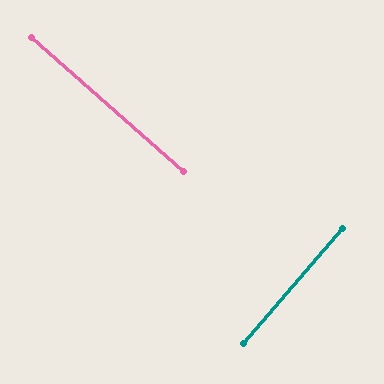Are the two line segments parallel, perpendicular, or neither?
Perpendicular — they meet at approximately 89°.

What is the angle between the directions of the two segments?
Approximately 89 degrees.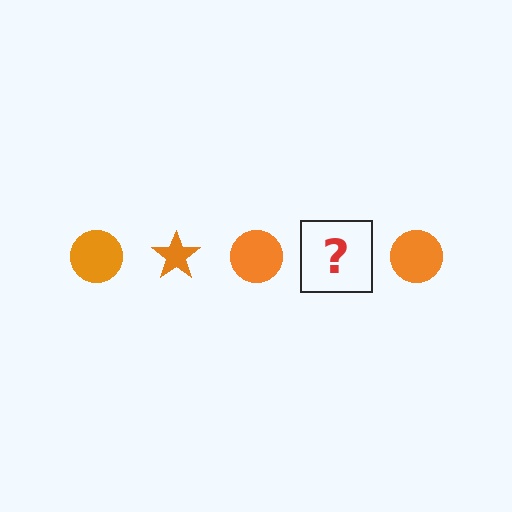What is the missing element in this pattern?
The missing element is an orange star.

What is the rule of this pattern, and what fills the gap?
The rule is that the pattern cycles through circle, star shapes in orange. The gap should be filled with an orange star.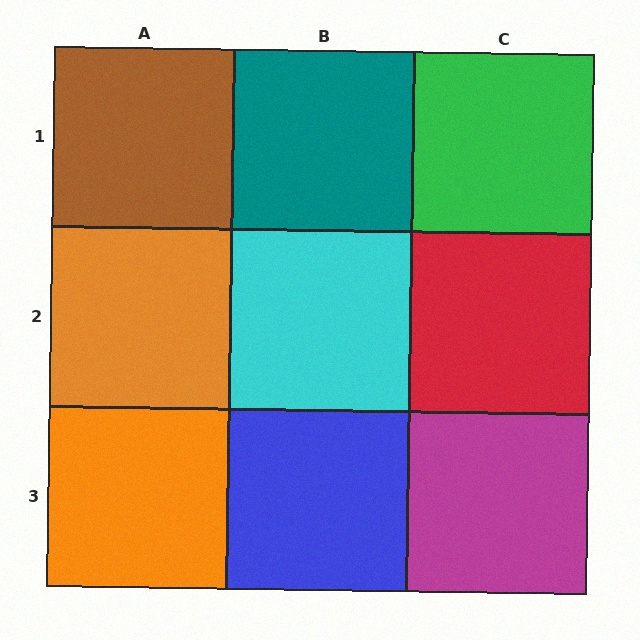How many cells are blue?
1 cell is blue.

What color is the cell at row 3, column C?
Magenta.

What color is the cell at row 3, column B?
Blue.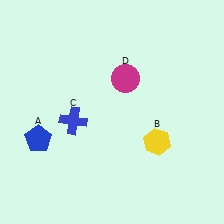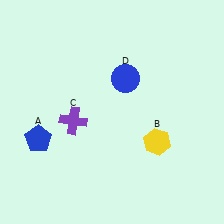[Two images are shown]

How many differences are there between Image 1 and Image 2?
There are 2 differences between the two images.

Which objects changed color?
C changed from blue to purple. D changed from magenta to blue.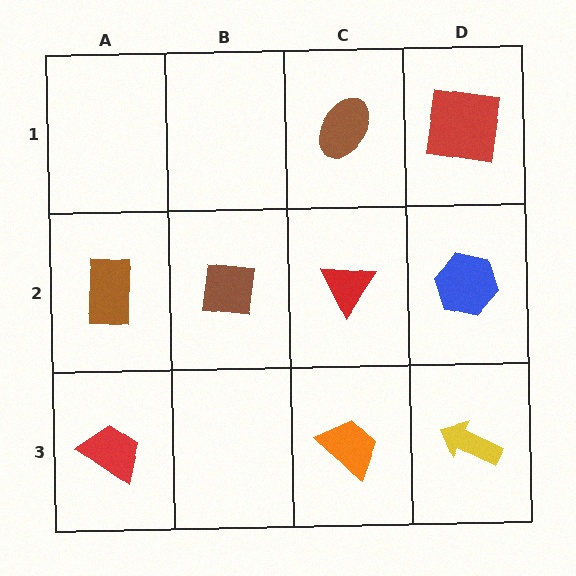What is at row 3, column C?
An orange trapezoid.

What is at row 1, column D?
A red square.